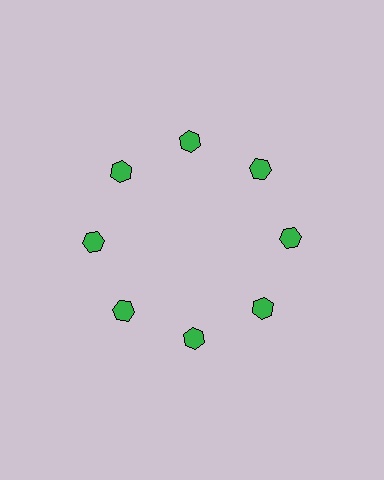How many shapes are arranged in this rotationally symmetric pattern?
There are 8 shapes, arranged in 8 groups of 1.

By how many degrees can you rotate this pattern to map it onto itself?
The pattern maps onto itself every 45 degrees of rotation.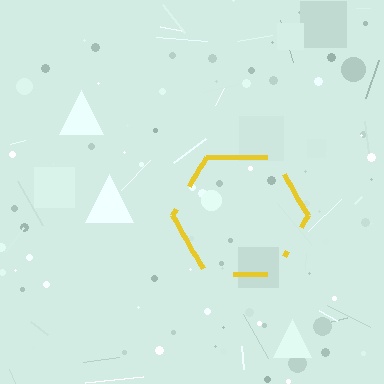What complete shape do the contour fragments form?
The contour fragments form a hexagon.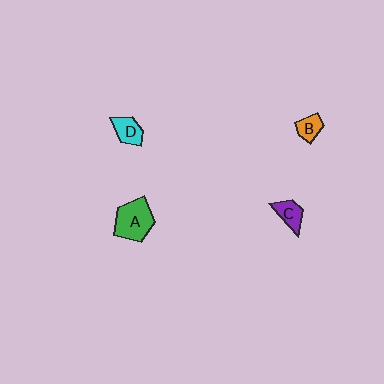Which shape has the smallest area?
Shape B (orange).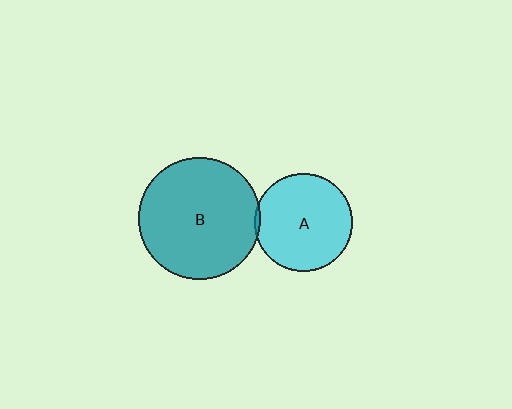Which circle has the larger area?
Circle B (teal).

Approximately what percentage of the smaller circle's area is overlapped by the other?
Approximately 5%.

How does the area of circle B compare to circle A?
Approximately 1.6 times.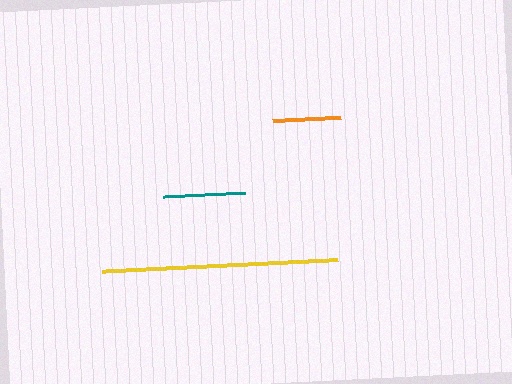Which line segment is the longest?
The yellow line is the longest at approximately 236 pixels.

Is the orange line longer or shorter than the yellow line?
The yellow line is longer than the orange line.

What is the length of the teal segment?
The teal segment is approximately 81 pixels long.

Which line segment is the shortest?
The orange line is the shortest at approximately 68 pixels.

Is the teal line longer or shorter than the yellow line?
The yellow line is longer than the teal line.